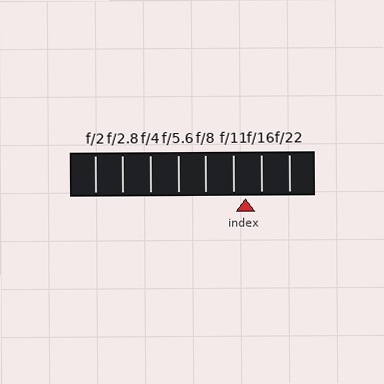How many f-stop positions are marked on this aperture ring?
There are 8 f-stop positions marked.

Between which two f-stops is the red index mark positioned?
The index mark is between f/11 and f/16.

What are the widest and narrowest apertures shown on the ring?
The widest aperture shown is f/2 and the narrowest is f/22.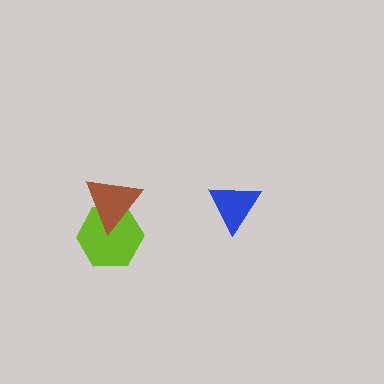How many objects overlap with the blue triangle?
0 objects overlap with the blue triangle.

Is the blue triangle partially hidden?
No, no other shape covers it.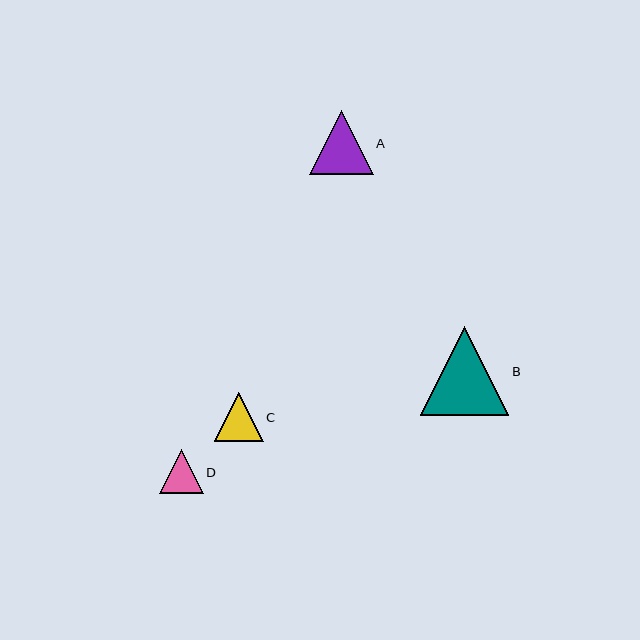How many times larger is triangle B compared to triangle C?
Triangle B is approximately 1.8 times the size of triangle C.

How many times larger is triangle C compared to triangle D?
Triangle C is approximately 1.1 times the size of triangle D.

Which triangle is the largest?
Triangle B is the largest with a size of approximately 89 pixels.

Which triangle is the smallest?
Triangle D is the smallest with a size of approximately 44 pixels.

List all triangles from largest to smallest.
From largest to smallest: B, A, C, D.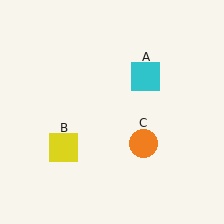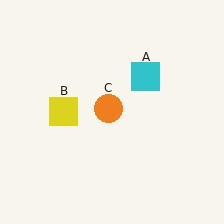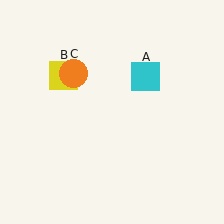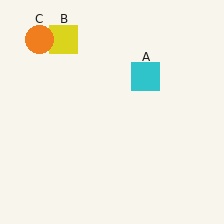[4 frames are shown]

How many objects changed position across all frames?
2 objects changed position: yellow square (object B), orange circle (object C).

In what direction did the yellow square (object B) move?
The yellow square (object B) moved up.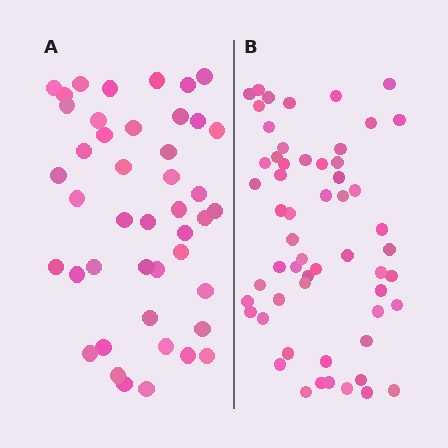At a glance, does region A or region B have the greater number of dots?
Region B (the right region) has more dots.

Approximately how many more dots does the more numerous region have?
Region B has approximately 15 more dots than region A.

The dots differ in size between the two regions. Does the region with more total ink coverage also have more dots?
No. Region A has more total ink coverage because its dots are larger, but region B actually contains more individual dots. Total area can be misleading — the number of items is what matters here.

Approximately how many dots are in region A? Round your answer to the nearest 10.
About 40 dots. (The exact count is 44, which rounds to 40.)